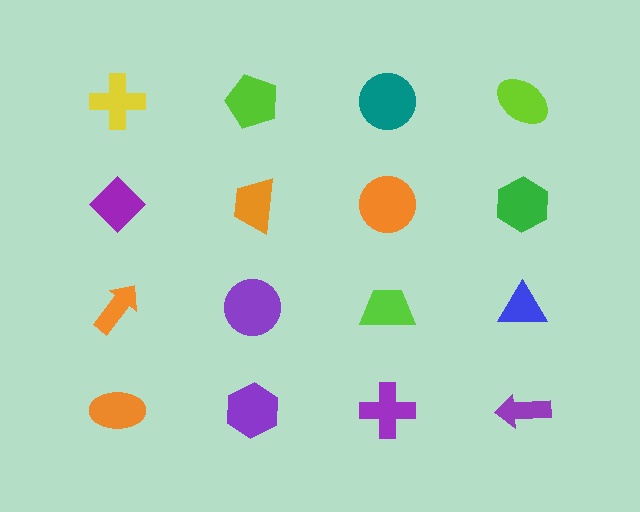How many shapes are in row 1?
4 shapes.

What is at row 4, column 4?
A purple arrow.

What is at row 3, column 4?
A blue triangle.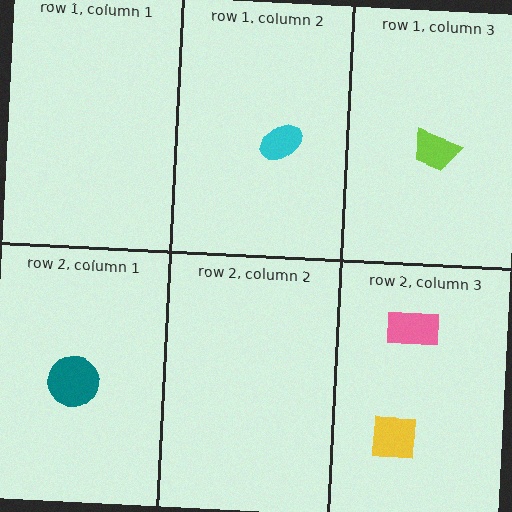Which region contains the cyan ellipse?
The row 1, column 2 region.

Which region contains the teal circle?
The row 2, column 1 region.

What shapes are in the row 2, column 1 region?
The teal circle.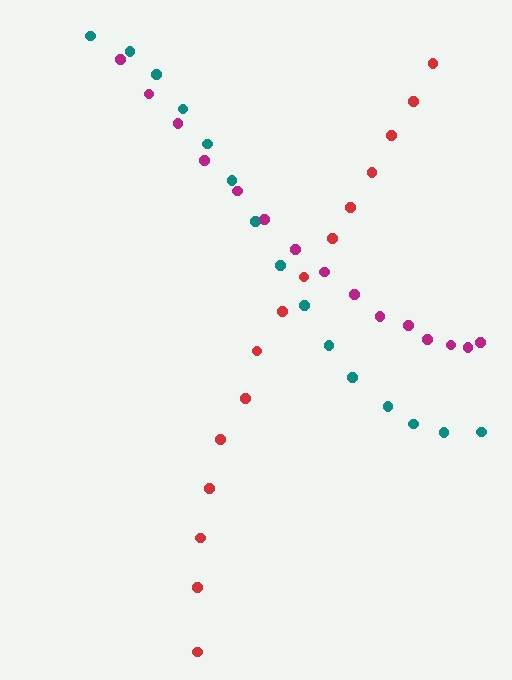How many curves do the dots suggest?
There are 3 distinct paths.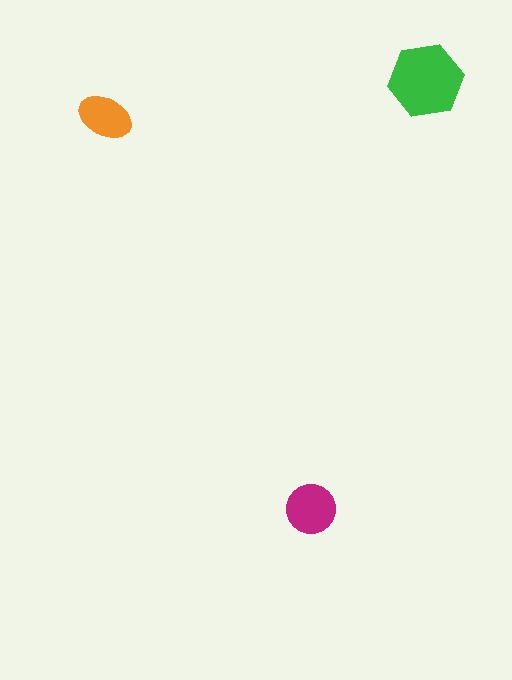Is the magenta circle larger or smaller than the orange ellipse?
Larger.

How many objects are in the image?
There are 3 objects in the image.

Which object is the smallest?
The orange ellipse.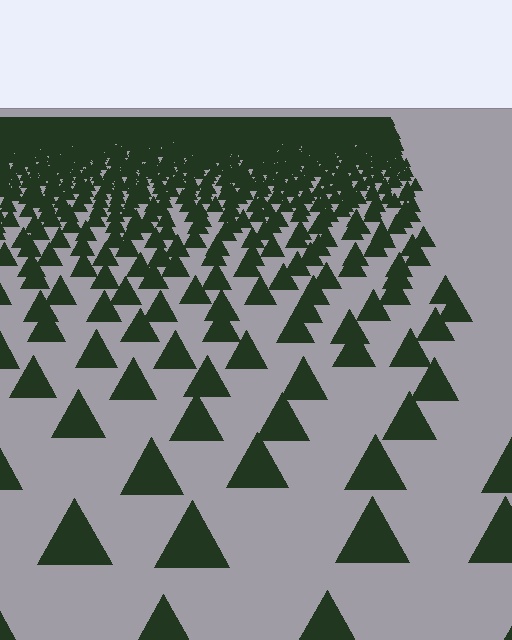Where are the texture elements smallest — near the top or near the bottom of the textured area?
Near the top.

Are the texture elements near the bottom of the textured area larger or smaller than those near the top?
Larger. Near the bottom, elements are closer to the viewer and appear at a bigger on-screen size.